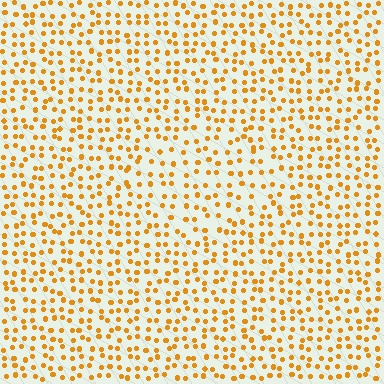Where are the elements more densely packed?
The elements are more densely packed outside the diamond boundary.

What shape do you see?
I see a diamond.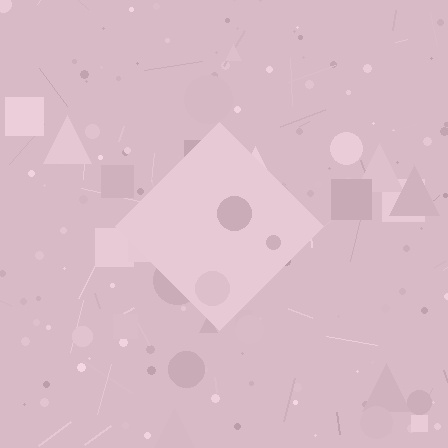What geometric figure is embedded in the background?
A diamond is embedded in the background.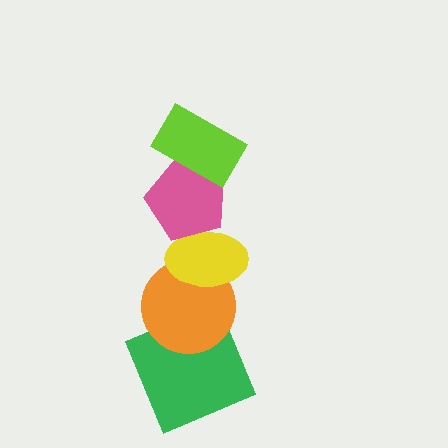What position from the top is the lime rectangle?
The lime rectangle is 1st from the top.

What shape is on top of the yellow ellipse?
The pink pentagon is on top of the yellow ellipse.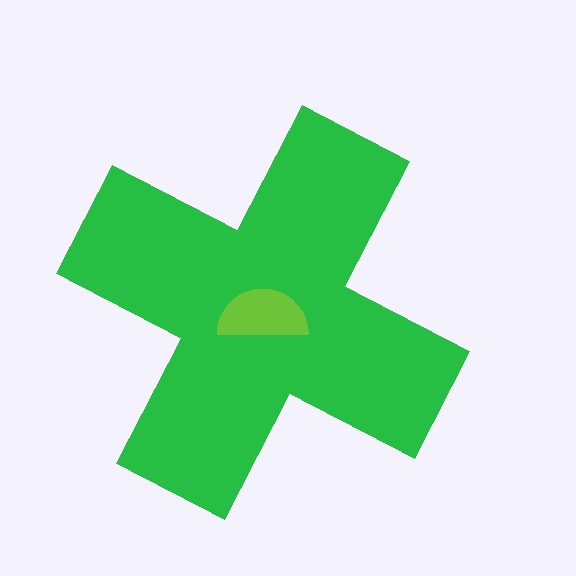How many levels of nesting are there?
2.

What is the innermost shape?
The lime semicircle.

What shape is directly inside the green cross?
The lime semicircle.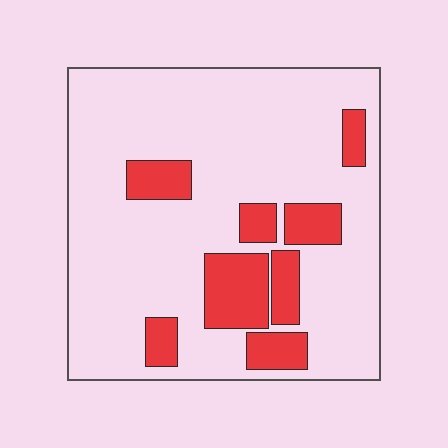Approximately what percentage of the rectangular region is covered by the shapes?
Approximately 20%.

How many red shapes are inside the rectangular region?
8.